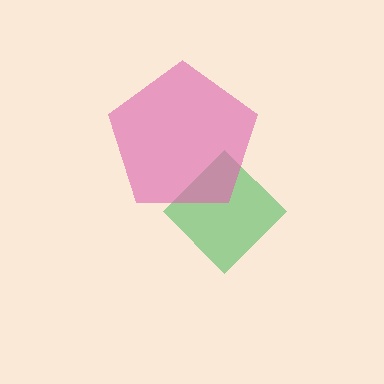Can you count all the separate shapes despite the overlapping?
Yes, there are 2 separate shapes.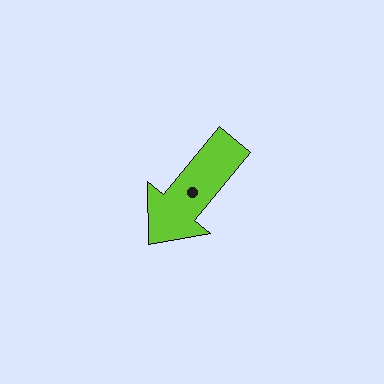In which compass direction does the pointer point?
Southwest.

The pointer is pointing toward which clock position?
Roughly 7 o'clock.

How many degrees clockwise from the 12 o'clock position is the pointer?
Approximately 219 degrees.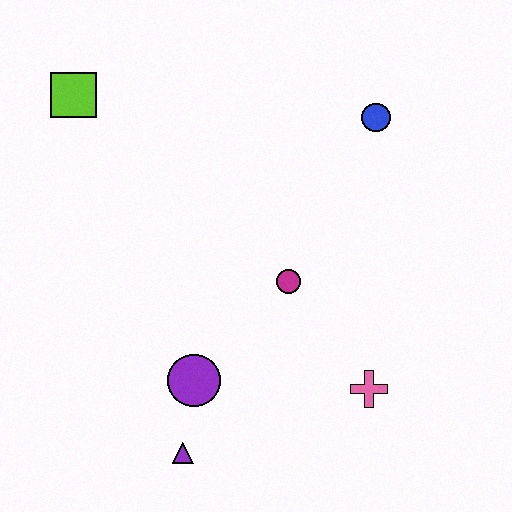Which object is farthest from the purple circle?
The blue circle is farthest from the purple circle.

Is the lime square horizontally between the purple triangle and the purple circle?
No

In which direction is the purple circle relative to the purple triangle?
The purple circle is above the purple triangle.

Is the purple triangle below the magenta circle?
Yes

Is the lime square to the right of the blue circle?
No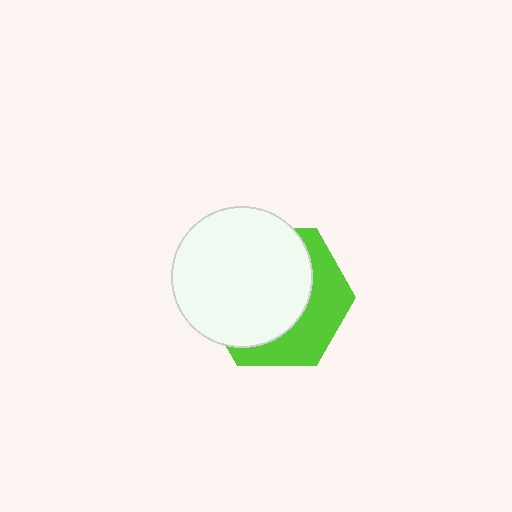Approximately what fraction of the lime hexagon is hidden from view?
Roughly 63% of the lime hexagon is hidden behind the white circle.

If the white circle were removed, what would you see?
You would see the complete lime hexagon.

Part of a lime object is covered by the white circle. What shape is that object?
It is a hexagon.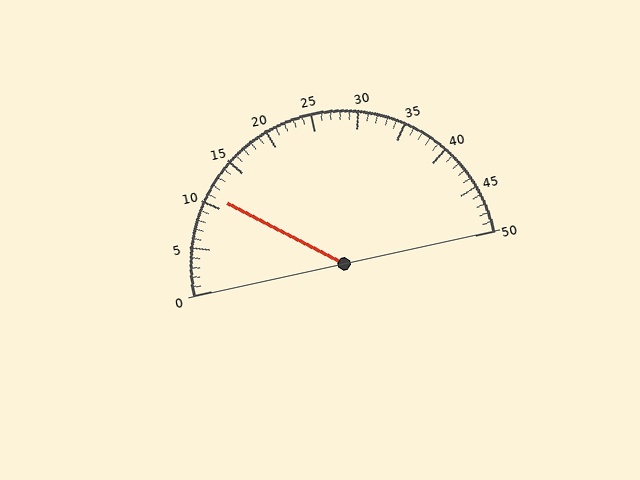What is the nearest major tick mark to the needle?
The nearest major tick mark is 10.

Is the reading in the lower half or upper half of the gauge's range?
The reading is in the lower half of the range (0 to 50).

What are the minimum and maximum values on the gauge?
The gauge ranges from 0 to 50.